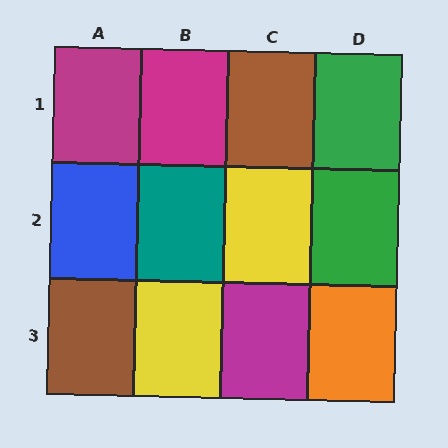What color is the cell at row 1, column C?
Brown.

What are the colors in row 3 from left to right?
Brown, yellow, magenta, orange.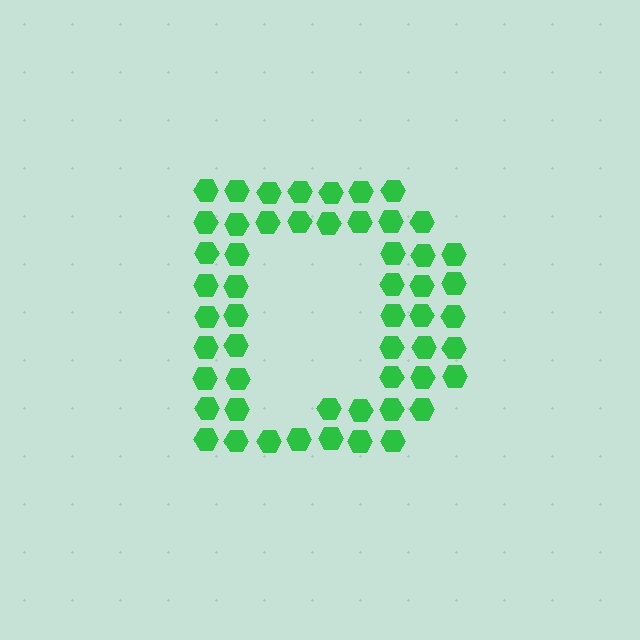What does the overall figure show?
The overall figure shows the letter D.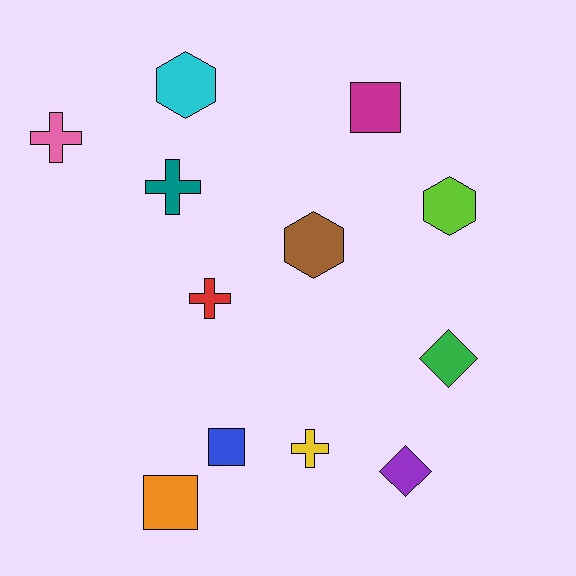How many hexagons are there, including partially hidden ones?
There are 3 hexagons.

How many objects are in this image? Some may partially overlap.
There are 12 objects.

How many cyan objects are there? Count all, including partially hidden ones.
There is 1 cyan object.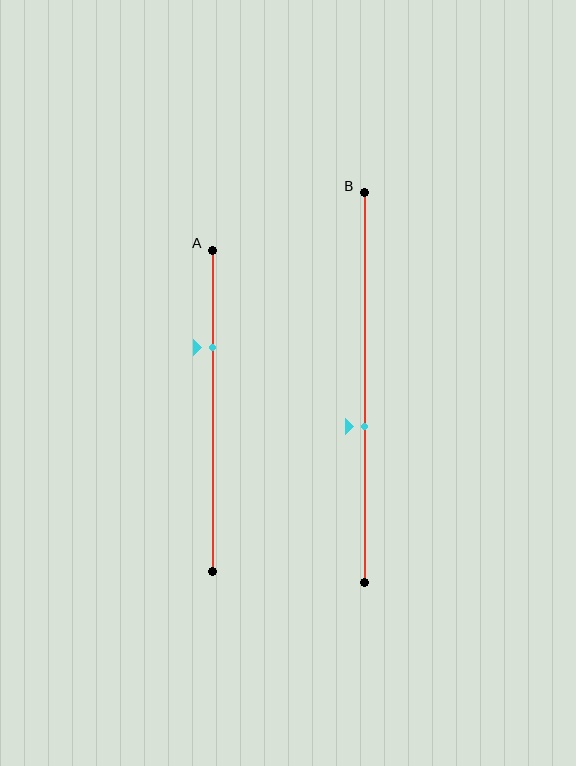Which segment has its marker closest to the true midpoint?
Segment B has its marker closest to the true midpoint.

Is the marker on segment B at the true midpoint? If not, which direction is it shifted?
No, the marker on segment B is shifted downward by about 10% of the segment length.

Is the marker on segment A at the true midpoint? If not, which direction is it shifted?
No, the marker on segment A is shifted upward by about 20% of the segment length.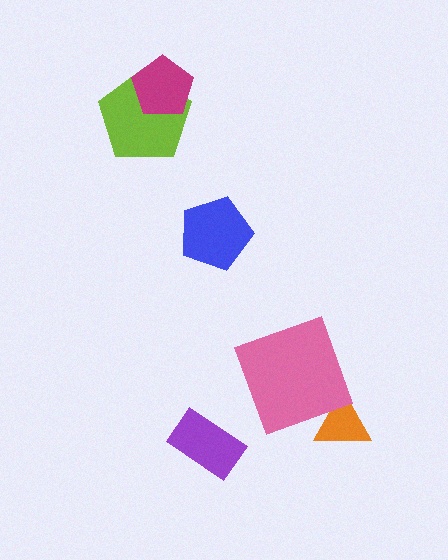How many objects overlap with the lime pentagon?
1 object overlaps with the lime pentagon.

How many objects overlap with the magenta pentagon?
1 object overlaps with the magenta pentagon.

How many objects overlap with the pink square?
1 object overlaps with the pink square.